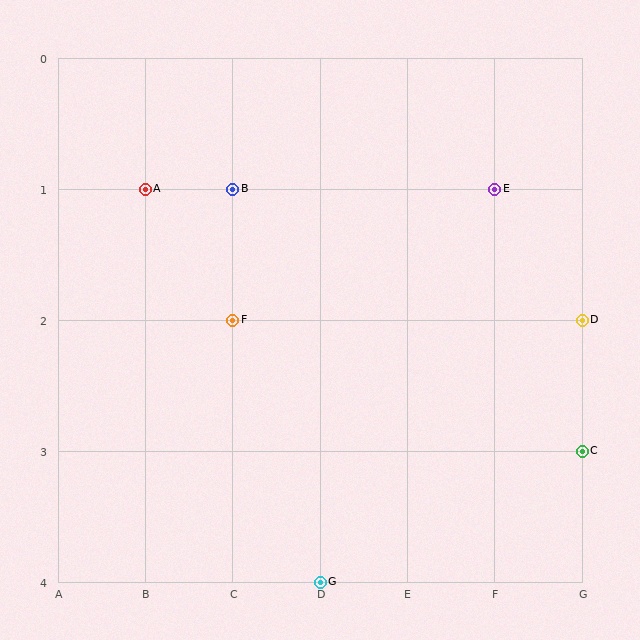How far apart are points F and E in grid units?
Points F and E are 3 columns and 1 row apart (about 3.2 grid units diagonally).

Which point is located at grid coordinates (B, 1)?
Point A is at (B, 1).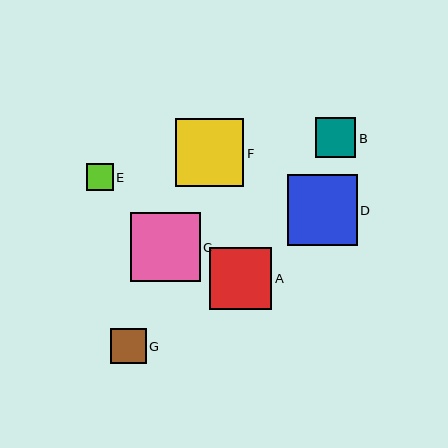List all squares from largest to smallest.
From largest to smallest: D, C, F, A, B, G, E.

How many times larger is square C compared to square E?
Square C is approximately 2.6 times the size of square E.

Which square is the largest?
Square D is the largest with a size of approximately 70 pixels.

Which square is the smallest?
Square E is the smallest with a size of approximately 27 pixels.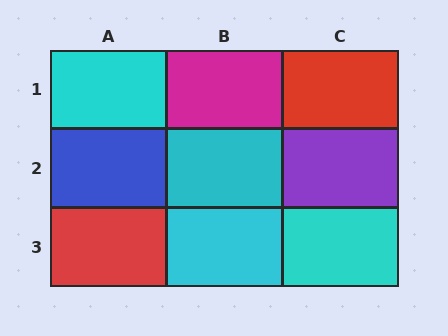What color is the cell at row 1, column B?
Magenta.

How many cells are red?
2 cells are red.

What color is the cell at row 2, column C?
Purple.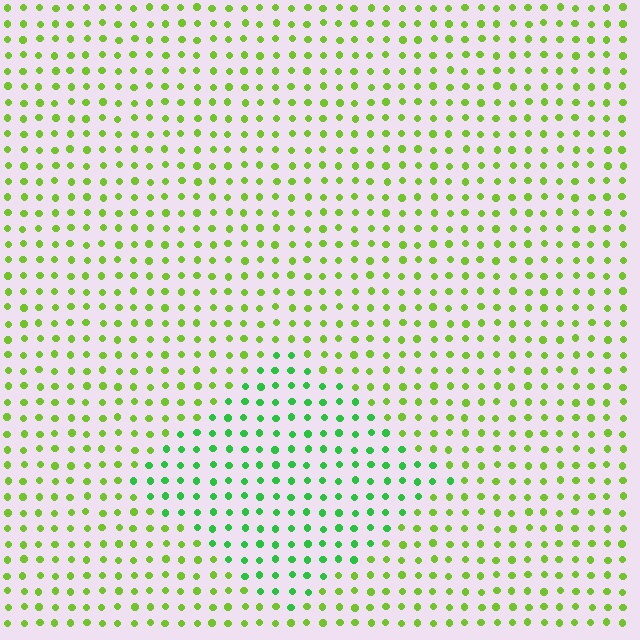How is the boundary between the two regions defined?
The boundary is defined purely by a slight shift in hue (about 36 degrees). Spacing, size, and orientation are identical on both sides.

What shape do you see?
I see a diamond.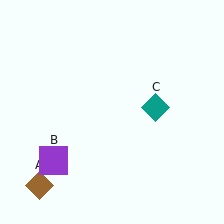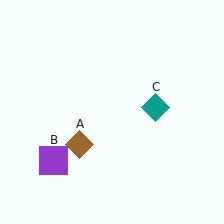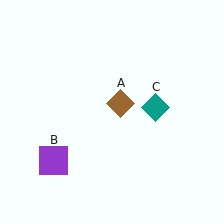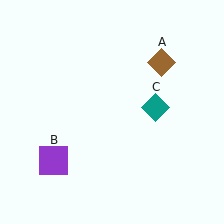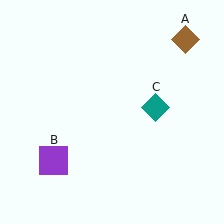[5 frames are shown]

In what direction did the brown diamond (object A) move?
The brown diamond (object A) moved up and to the right.